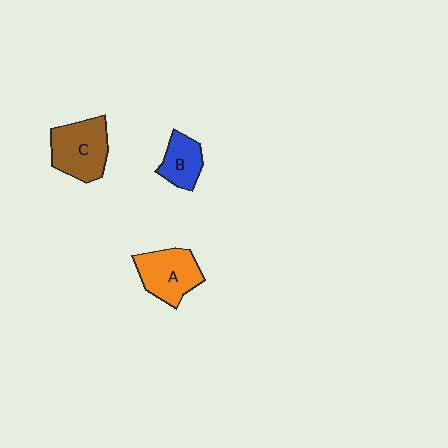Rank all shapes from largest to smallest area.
From largest to smallest: C (brown), A (orange), B (blue).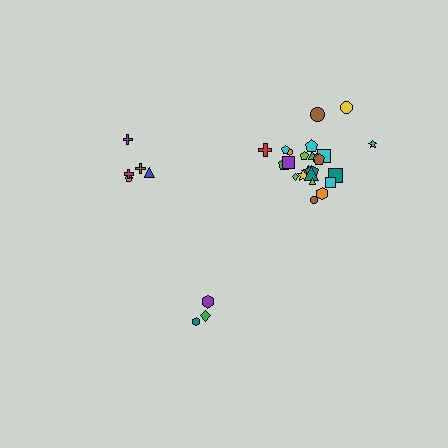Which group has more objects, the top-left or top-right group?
The top-right group.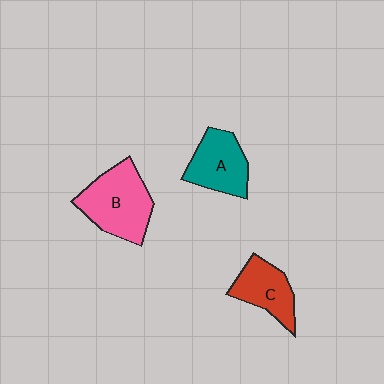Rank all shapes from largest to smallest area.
From largest to smallest: B (pink), A (teal), C (red).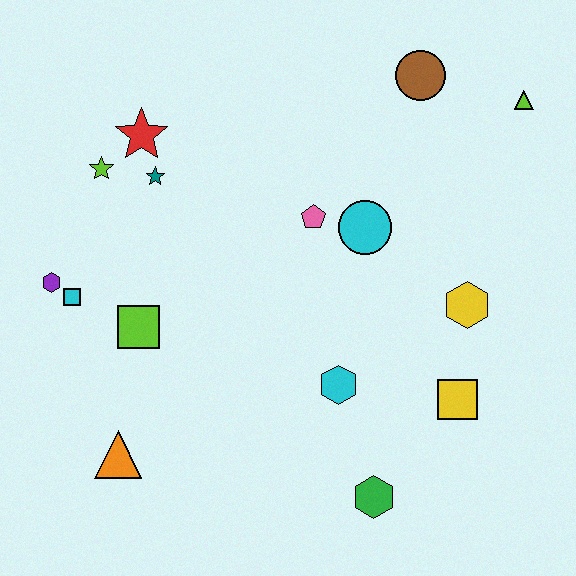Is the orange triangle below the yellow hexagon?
Yes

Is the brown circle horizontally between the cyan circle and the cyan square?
No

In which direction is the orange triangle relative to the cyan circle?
The orange triangle is to the left of the cyan circle.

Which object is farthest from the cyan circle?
The orange triangle is farthest from the cyan circle.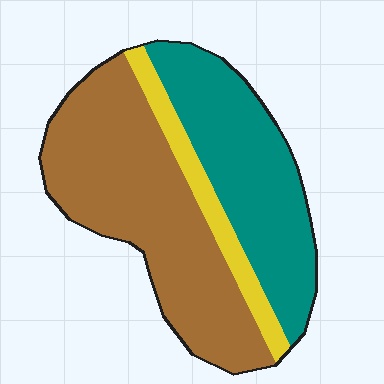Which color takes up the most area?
Brown, at roughly 50%.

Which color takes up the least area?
Yellow, at roughly 10%.